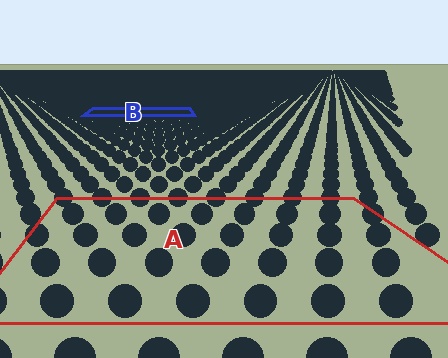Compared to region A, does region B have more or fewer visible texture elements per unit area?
Region B has more texture elements per unit area — they are packed more densely because it is farther away.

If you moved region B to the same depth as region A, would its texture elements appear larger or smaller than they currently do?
They would appear larger. At a closer depth, the same texture elements are projected at a bigger on-screen size.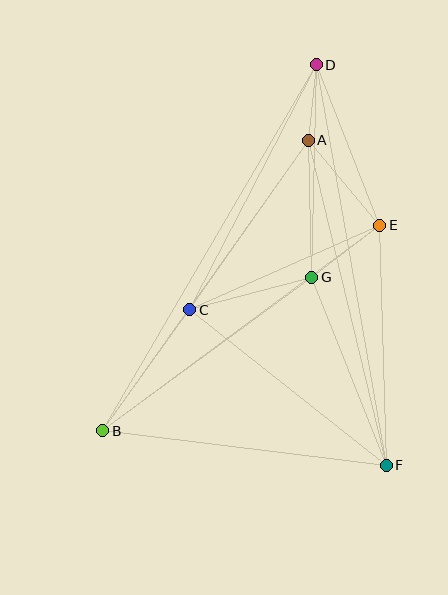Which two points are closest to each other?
Points A and D are closest to each other.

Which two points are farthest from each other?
Points B and D are farthest from each other.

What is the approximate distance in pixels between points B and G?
The distance between B and G is approximately 259 pixels.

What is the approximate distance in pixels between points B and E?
The distance between B and E is approximately 345 pixels.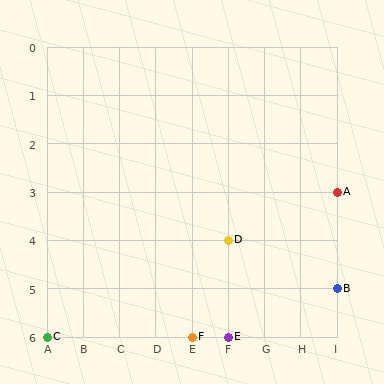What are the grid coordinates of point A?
Point A is at grid coordinates (I, 3).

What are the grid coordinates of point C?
Point C is at grid coordinates (A, 6).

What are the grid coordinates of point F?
Point F is at grid coordinates (E, 6).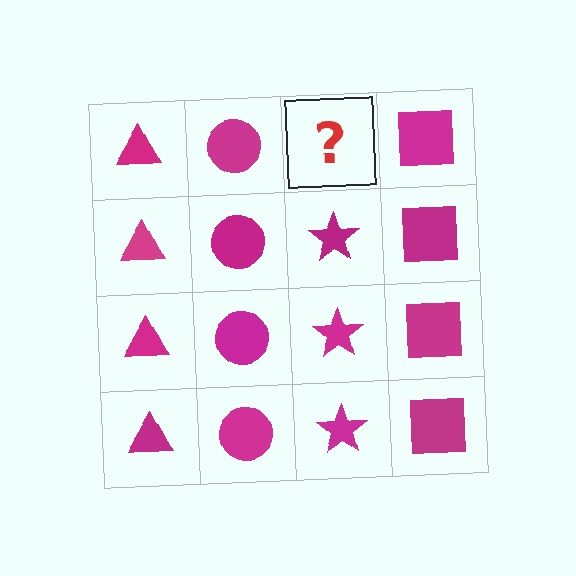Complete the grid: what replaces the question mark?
The question mark should be replaced with a magenta star.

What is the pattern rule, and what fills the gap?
The rule is that each column has a consistent shape. The gap should be filled with a magenta star.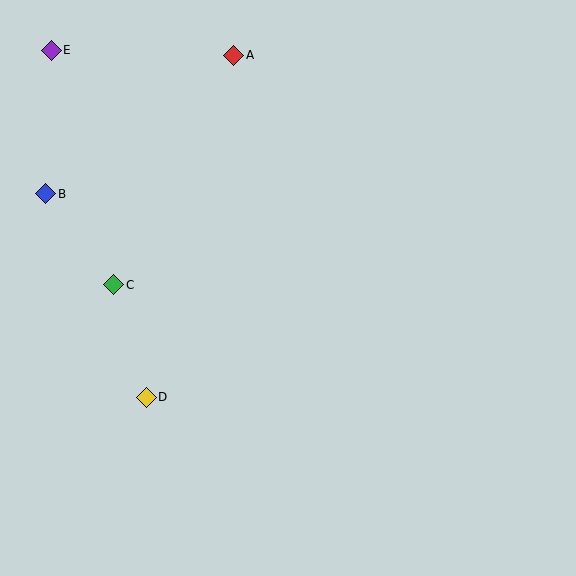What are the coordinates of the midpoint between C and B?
The midpoint between C and B is at (80, 239).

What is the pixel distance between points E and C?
The distance between E and C is 243 pixels.